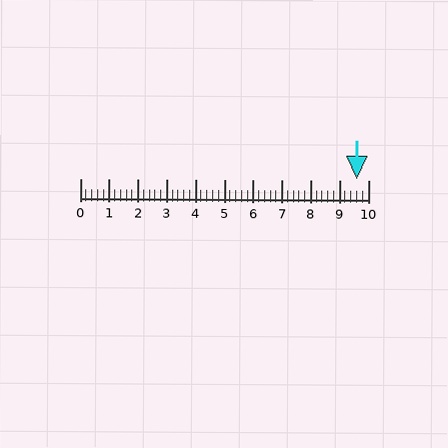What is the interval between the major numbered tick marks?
The major tick marks are spaced 1 units apart.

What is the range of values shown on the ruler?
The ruler shows values from 0 to 10.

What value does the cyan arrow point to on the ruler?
The cyan arrow points to approximately 9.6.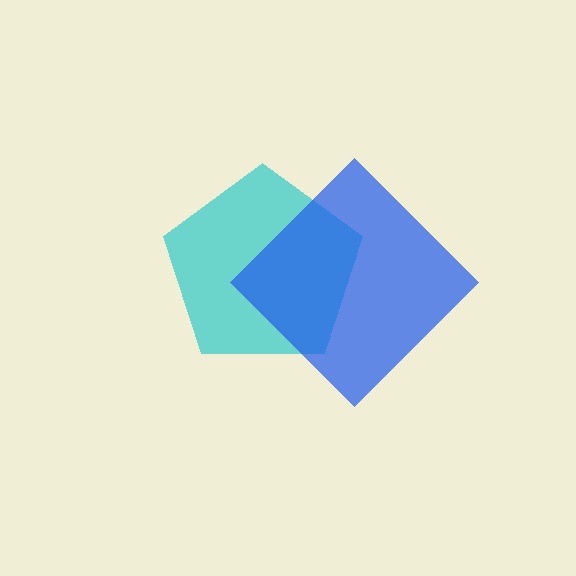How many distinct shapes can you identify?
There are 2 distinct shapes: a cyan pentagon, a blue diamond.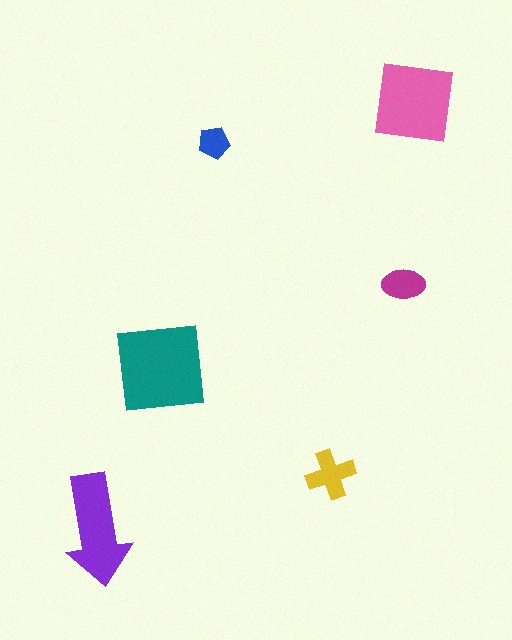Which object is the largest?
The teal square.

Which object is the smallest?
The blue pentagon.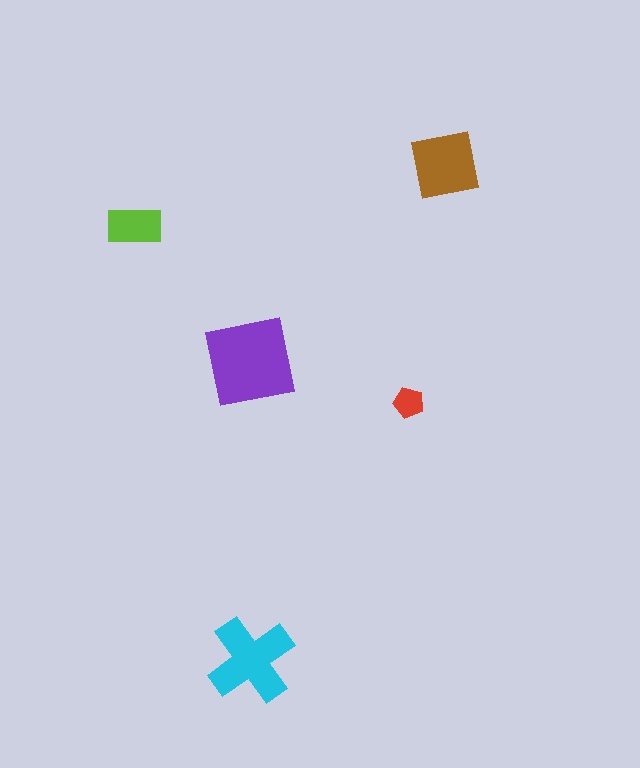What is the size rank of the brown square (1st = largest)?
3rd.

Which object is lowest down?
The cyan cross is bottommost.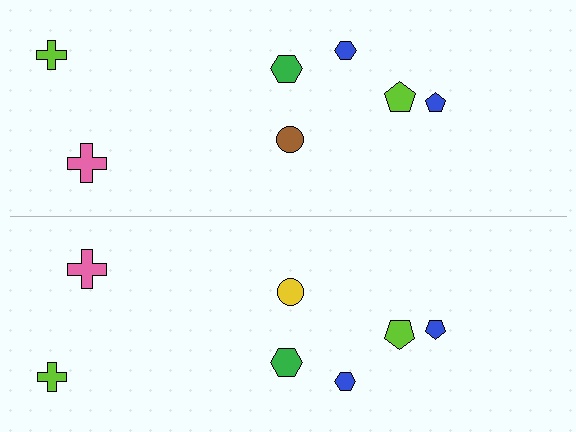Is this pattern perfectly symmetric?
No, the pattern is not perfectly symmetric. The yellow circle on the bottom side breaks the symmetry — its mirror counterpart is brown.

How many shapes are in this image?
There are 14 shapes in this image.